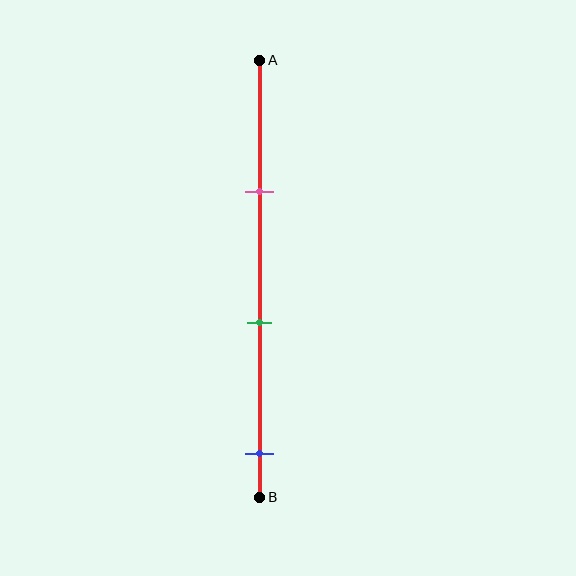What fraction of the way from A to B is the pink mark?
The pink mark is approximately 30% (0.3) of the way from A to B.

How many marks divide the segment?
There are 3 marks dividing the segment.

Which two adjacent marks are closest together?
The pink and green marks are the closest adjacent pair.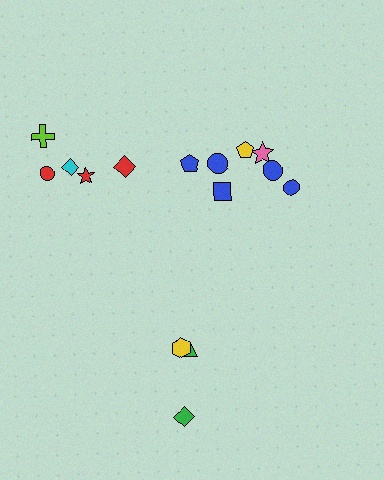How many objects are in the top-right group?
There are 7 objects.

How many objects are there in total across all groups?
There are 15 objects.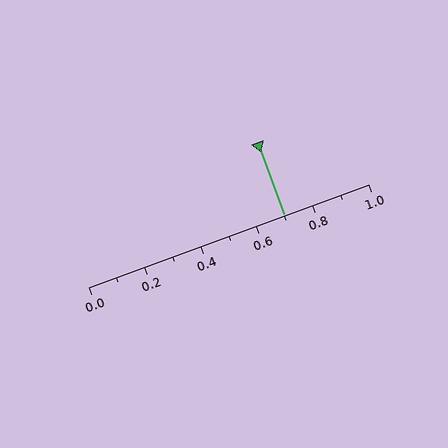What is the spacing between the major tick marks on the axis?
The major ticks are spaced 0.2 apart.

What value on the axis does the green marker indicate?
The marker indicates approximately 0.7.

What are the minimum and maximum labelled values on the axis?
The axis runs from 0.0 to 1.0.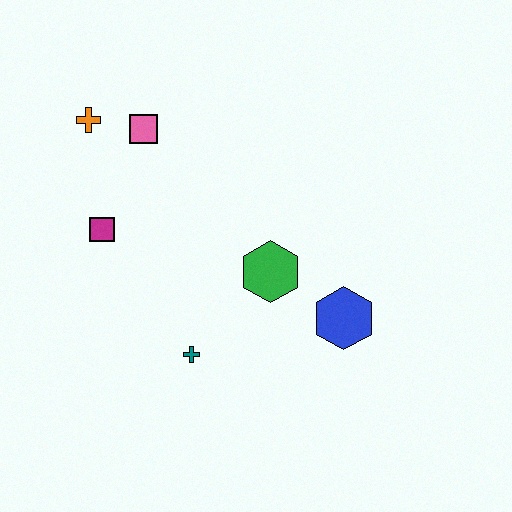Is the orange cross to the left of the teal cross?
Yes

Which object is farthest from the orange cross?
The blue hexagon is farthest from the orange cross.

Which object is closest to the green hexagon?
The blue hexagon is closest to the green hexagon.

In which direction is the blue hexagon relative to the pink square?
The blue hexagon is to the right of the pink square.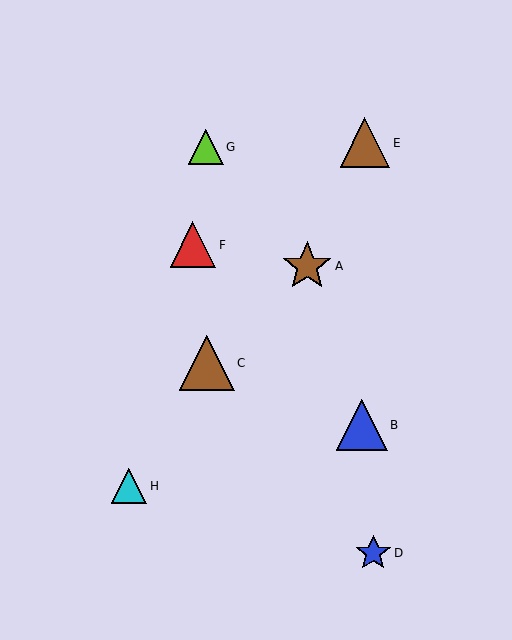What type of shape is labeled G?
Shape G is a lime triangle.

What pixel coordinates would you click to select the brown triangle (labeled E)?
Click at (365, 143) to select the brown triangle E.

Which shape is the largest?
The brown triangle (labeled C) is the largest.